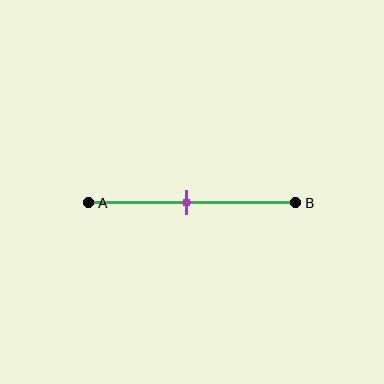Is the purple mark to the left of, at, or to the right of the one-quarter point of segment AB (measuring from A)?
The purple mark is to the right of the one-quarter point of segment AB.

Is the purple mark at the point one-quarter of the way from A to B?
No, the mark is at about 45% from A, not at the 25% one-quarter point.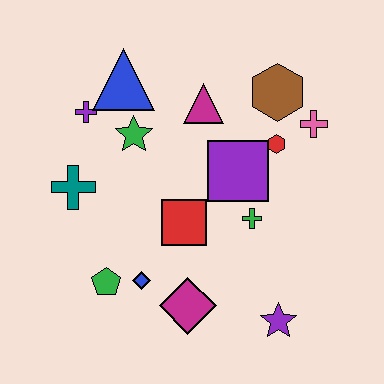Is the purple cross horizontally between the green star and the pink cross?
No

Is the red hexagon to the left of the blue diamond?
No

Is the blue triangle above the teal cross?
Yes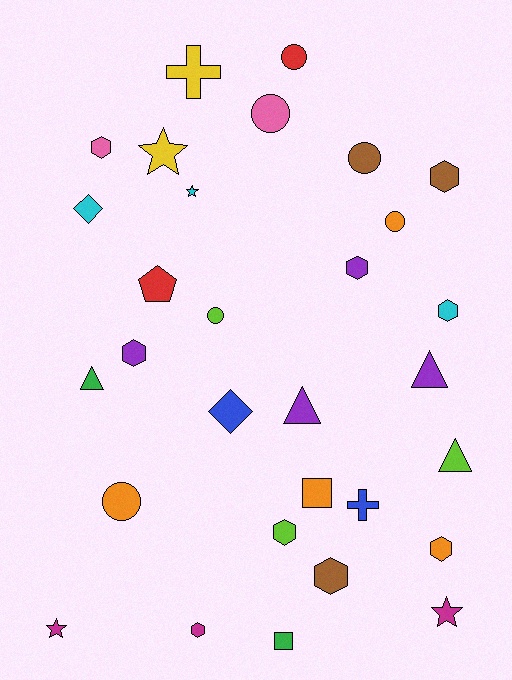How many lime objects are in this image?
There are 3 lime objects.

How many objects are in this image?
There are 30 objects.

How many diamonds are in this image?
There are 2 diamonds.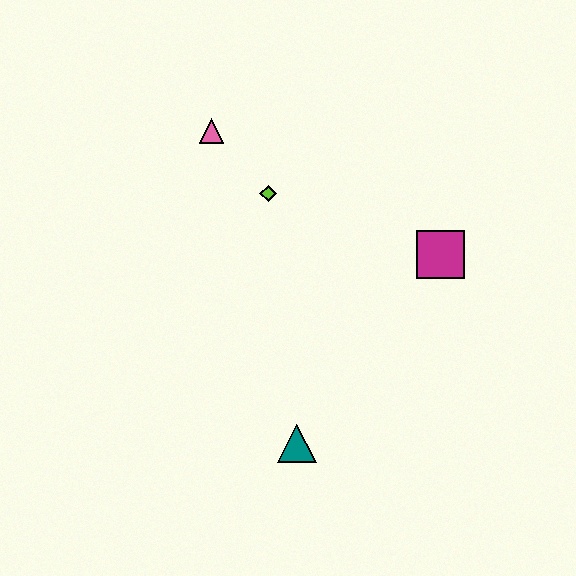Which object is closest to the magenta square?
The lime diamond is closest to the magenta square.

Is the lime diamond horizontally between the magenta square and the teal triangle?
No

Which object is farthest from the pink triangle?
The teal triangle is farthest from the pink triangle.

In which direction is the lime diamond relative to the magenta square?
The lime diamond is to the left of the magenta square.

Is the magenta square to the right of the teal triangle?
Yes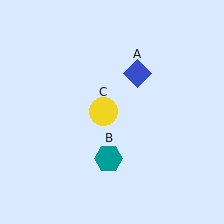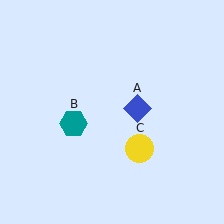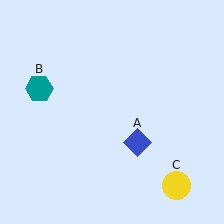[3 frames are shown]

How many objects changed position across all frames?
3 objects changed position: blue diamond (object A), teal hexagon (object B), yellow circle (object C).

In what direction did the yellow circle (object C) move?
The yellow circle (object C) moved down and to the right.